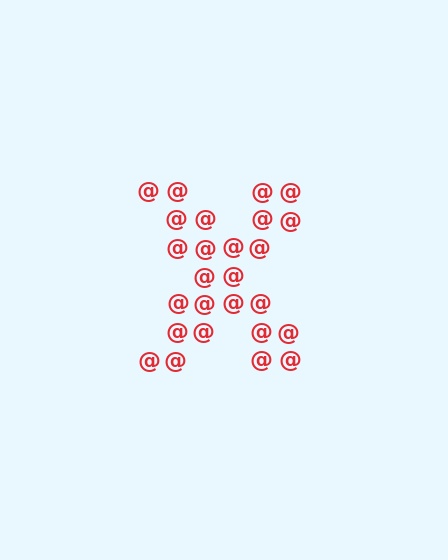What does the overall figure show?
The overall figure shows the letter X.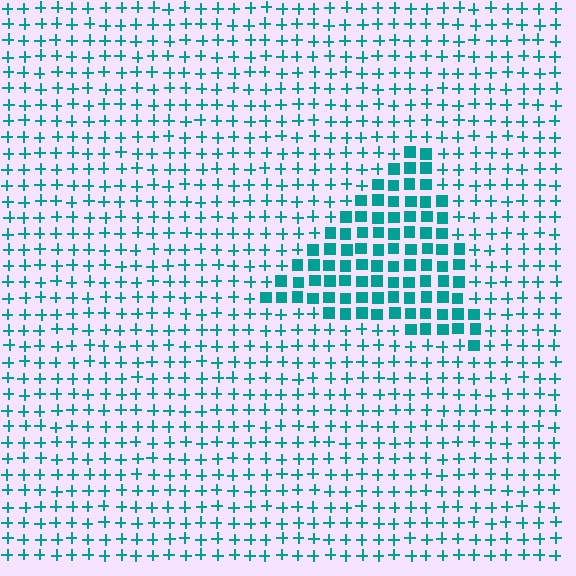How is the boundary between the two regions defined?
The boundary is defined by a change in element shape: squares inside vs. plus signs outside. All elements share the same color and spacing.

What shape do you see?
I see a triangle.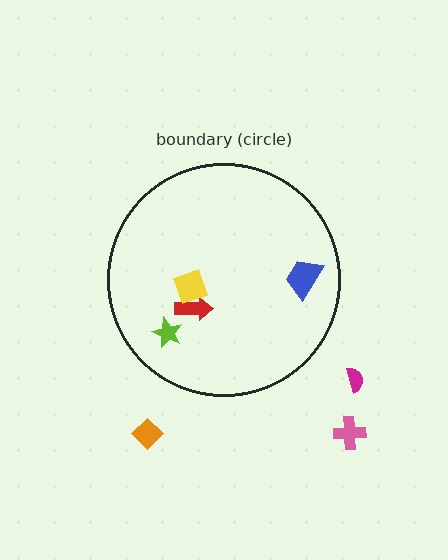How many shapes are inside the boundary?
4 inside, 3 outside.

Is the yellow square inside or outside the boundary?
Inside.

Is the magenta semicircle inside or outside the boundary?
Outside.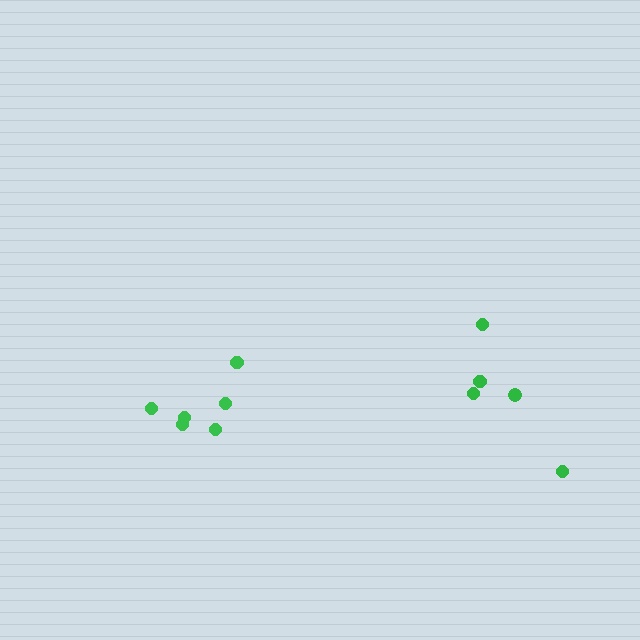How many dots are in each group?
Group 1: 6 dots, Group 2: 5 dots (11 total).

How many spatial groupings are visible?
There are 2 spatial groupings.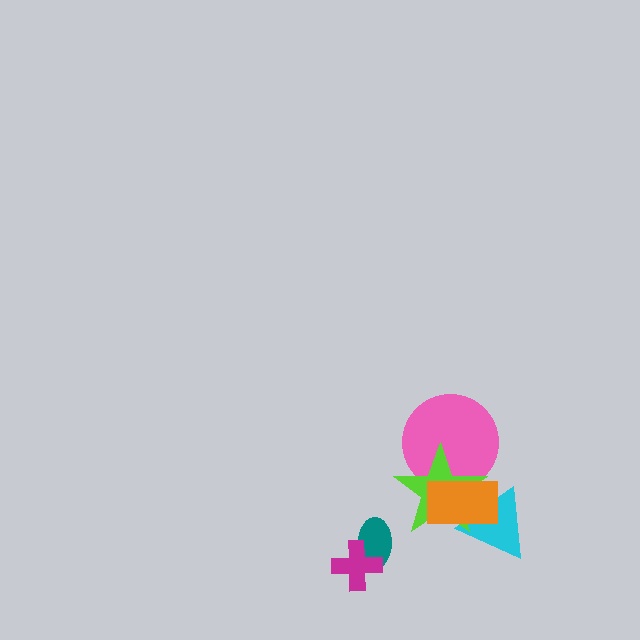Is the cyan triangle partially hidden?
Yes, it is partially covered by another shape.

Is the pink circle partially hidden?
Yes, it is partially covered by another shape.